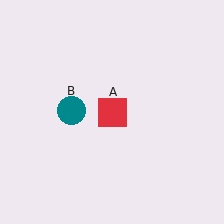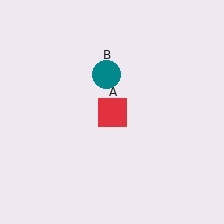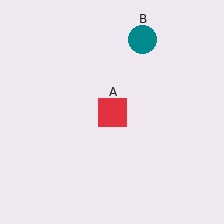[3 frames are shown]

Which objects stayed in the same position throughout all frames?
Red square (object A) remained stationary.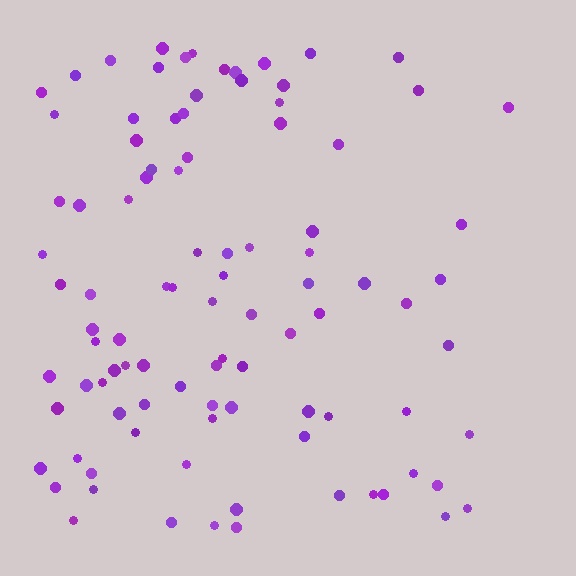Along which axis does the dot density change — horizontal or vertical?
Horizontal.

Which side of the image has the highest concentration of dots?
The left.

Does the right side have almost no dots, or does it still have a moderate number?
Still a moderate number, just noticeably fewer than the left.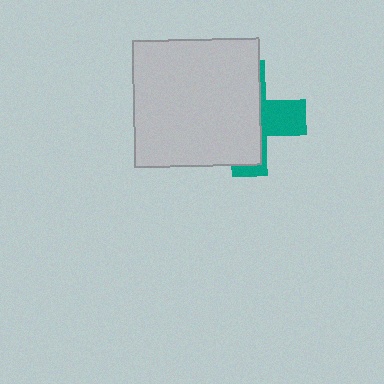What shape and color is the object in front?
The object in front is a light gray square.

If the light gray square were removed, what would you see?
You would see the complete teal cross.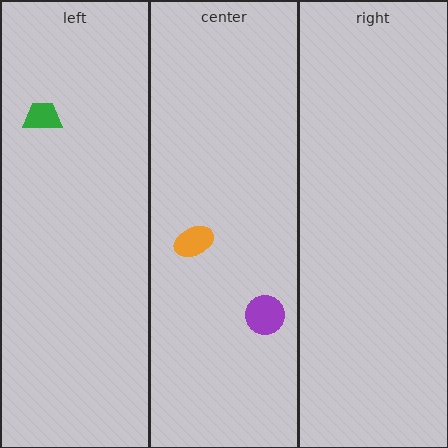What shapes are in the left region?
The green trapezoid.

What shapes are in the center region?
The orange ellipse, the purple circle.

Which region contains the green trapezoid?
The left region.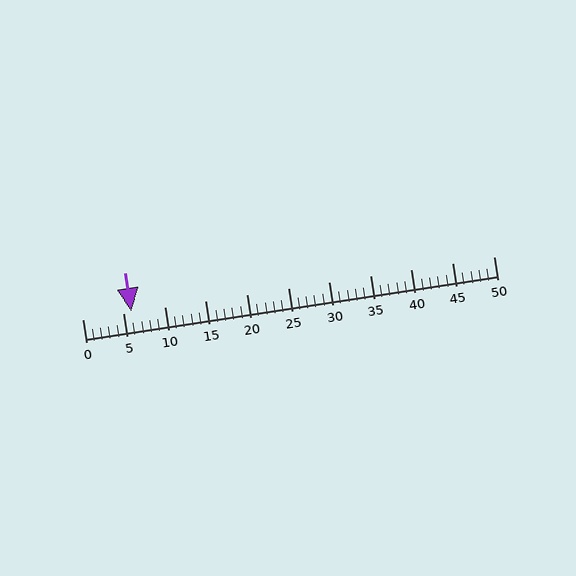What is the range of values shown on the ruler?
The ruler shows values from 0 to 50.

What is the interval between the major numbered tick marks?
The major tick marks are spaced 5 units apart.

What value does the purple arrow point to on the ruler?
The purple arrow points to approximately 6.